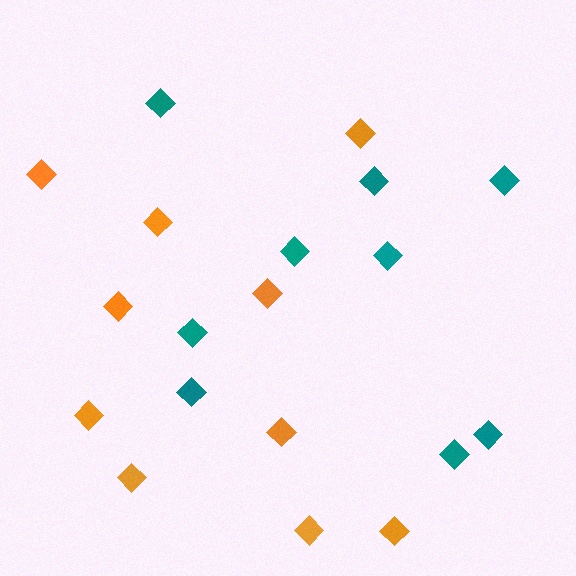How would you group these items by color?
There are 2 groups: one group of orange diamonds (10) and one group of teal diamonds (9).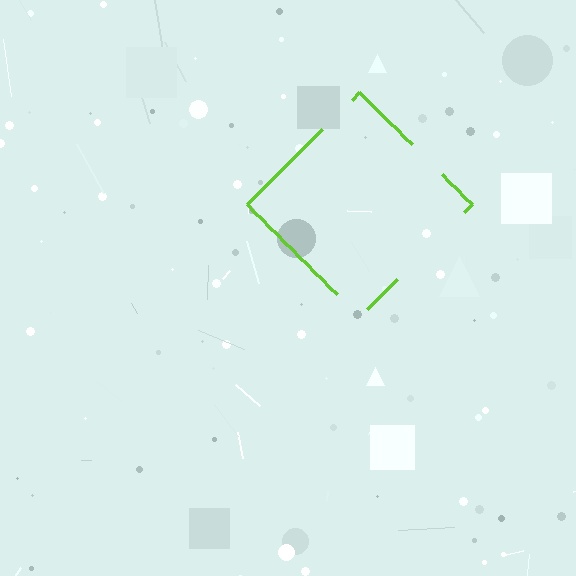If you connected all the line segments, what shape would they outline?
They would outline a diamond.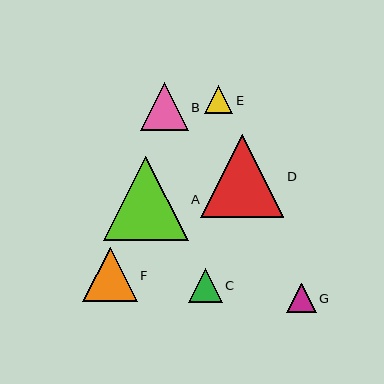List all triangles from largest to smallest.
From largest to smallest: A, D, F, B, C, G, E.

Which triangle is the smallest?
Triangle E is the smallest with a size of approximately 28 pixels.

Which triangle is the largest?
Triangle A is the largest with a size of approximately 84 pixels.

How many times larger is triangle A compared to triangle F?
Triangle A is approximately 1.6 times the size of triangle F.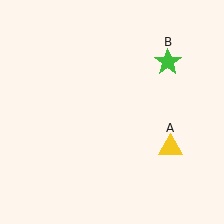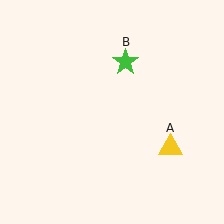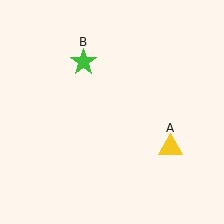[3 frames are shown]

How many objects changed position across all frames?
1 object changed position: green star (object B).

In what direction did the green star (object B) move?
The green star (object B) moved left.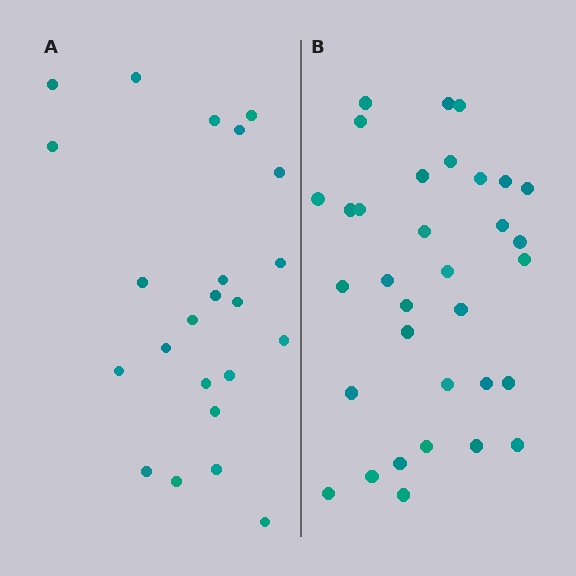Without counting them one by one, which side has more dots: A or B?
Region B (the right region) has more dots.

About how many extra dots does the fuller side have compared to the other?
Region B has roughly 10 or so more dots than region A.